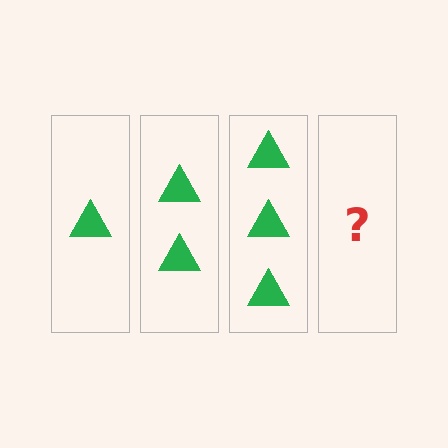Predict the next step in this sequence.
The next step is 4 triangles.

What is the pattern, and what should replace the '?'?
The pattern is that each step adds one more triangle. The '?' should be 4 triangles.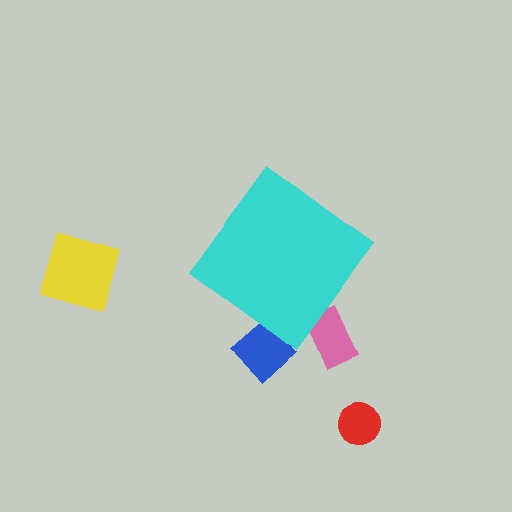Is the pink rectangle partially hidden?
Yes, the pink rectangle is partially hidden behind the cyan diamond.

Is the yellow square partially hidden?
No, the yellow square is fully visible.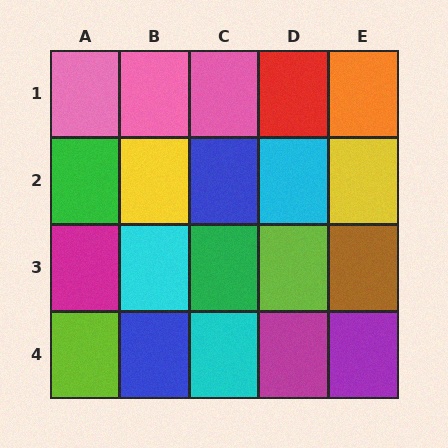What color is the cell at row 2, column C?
Blue.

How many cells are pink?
3 cells are pink.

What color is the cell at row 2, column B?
Yellow.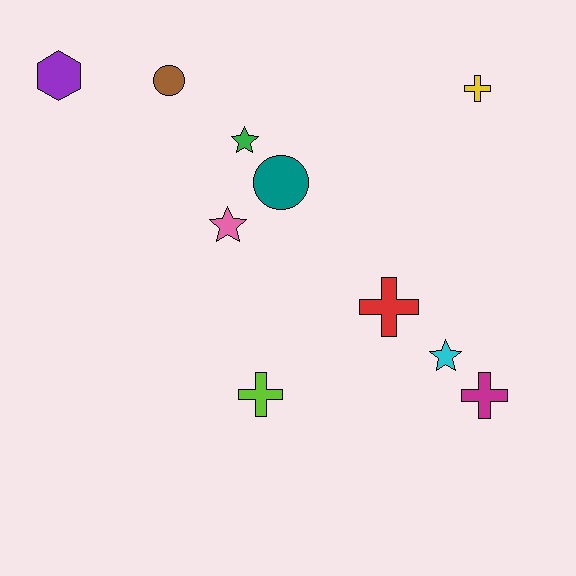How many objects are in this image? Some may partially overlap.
There are 10 objects.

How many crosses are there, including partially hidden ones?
There are 4 crosses.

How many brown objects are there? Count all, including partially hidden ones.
There is 1 brown object.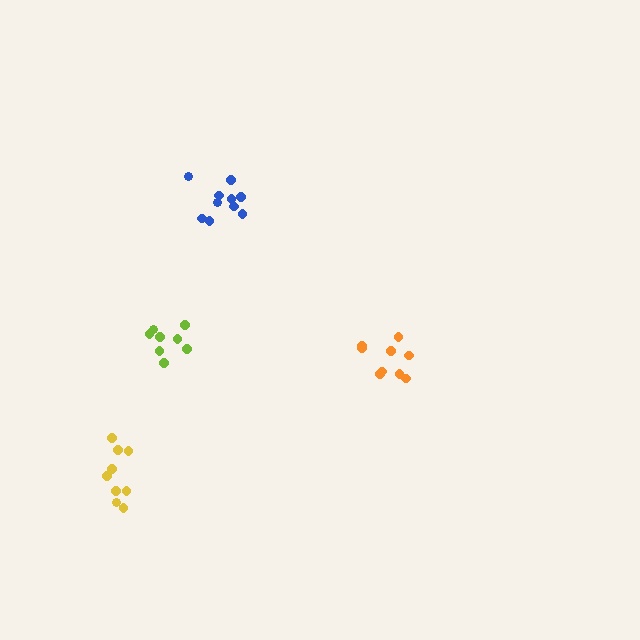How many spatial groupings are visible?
There are 4 spatial groupings.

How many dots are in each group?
Group 1: 8 dots, Group 2: 9 dots, Group 3: 10 dots, Group 4: 9 dots (36 total).